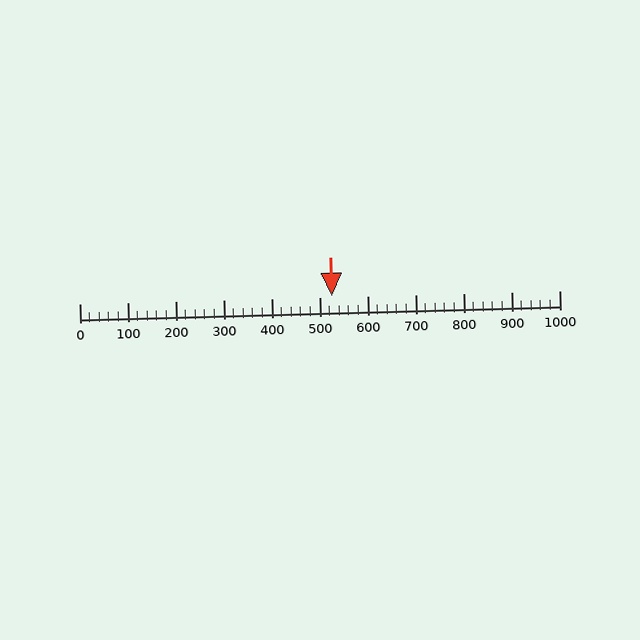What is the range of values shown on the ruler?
The ruler shows values from 0 to 1000.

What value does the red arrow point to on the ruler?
The red arrow points to approximately 526.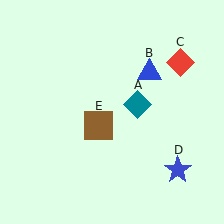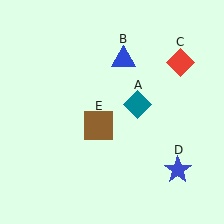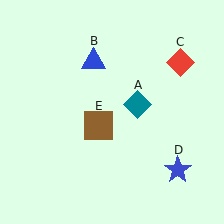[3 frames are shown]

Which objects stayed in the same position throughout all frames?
Teal diamond (object A) and red diamond (object C) and blue star (object D) and brown square (object E) remained stationary.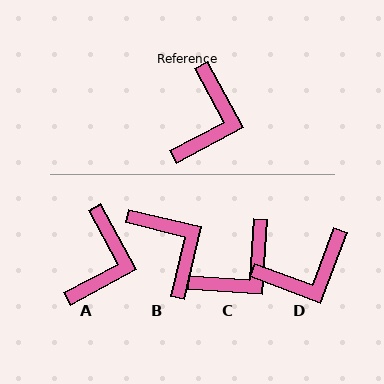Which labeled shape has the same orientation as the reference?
A.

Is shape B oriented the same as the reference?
No, it is off by about 49 degrees.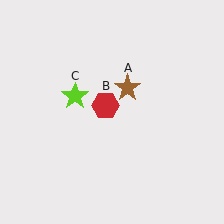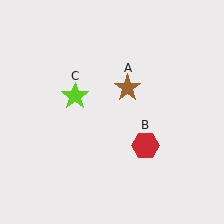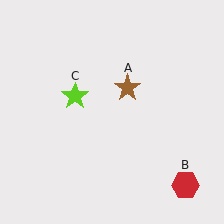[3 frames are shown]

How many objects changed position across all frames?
1 object changed position: red hexagon (object B).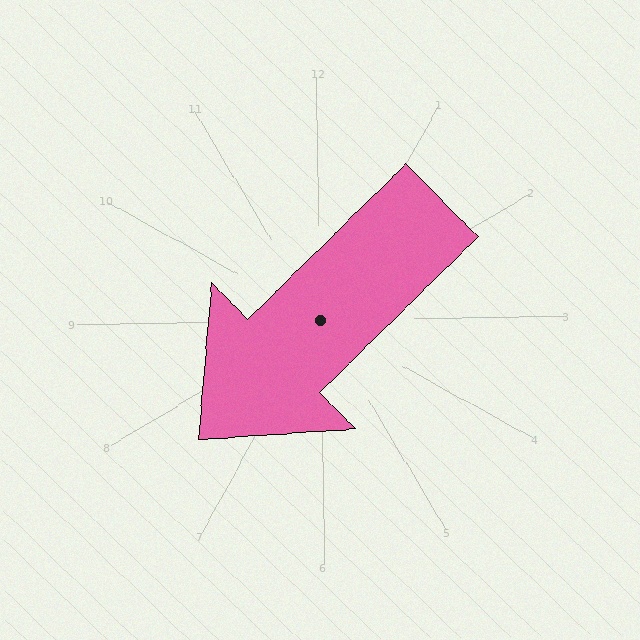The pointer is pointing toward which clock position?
Roughly 8 o'clock.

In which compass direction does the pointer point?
Southwest.